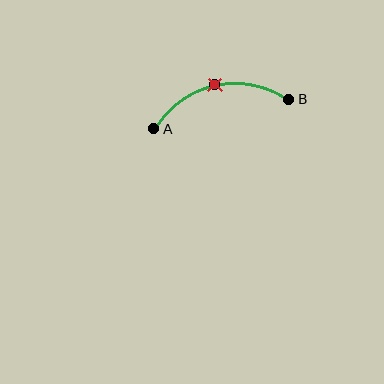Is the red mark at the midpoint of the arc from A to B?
Yes. The red mark lies on the arc at equal arc-length from both A and B — it is the arc midpoint.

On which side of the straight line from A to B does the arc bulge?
The arc bulges above the straight line connecting A and B.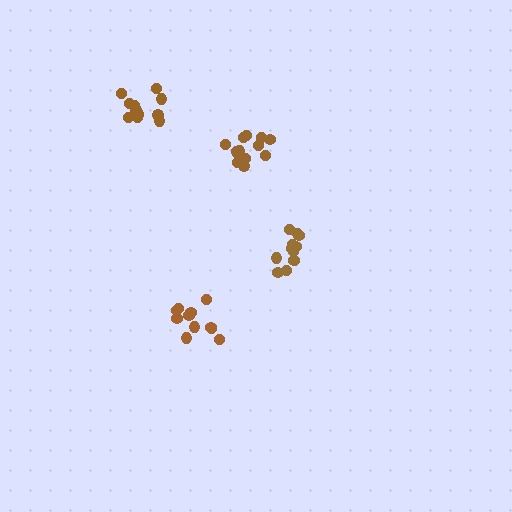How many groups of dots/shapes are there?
There are 4 groups.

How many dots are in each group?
Group 1: 11 dots, Group 2: 12 dots, Group 3: 13 dots, Group 4: 12 dots (48 total).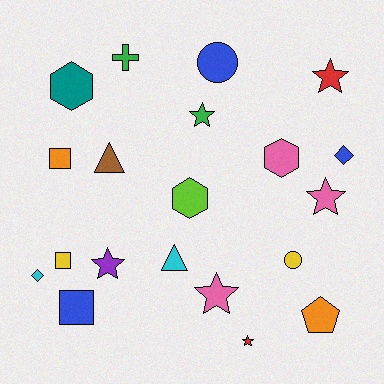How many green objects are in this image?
There are 2 green objects.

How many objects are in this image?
There are 20 objects.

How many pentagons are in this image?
There is 1 pentagon.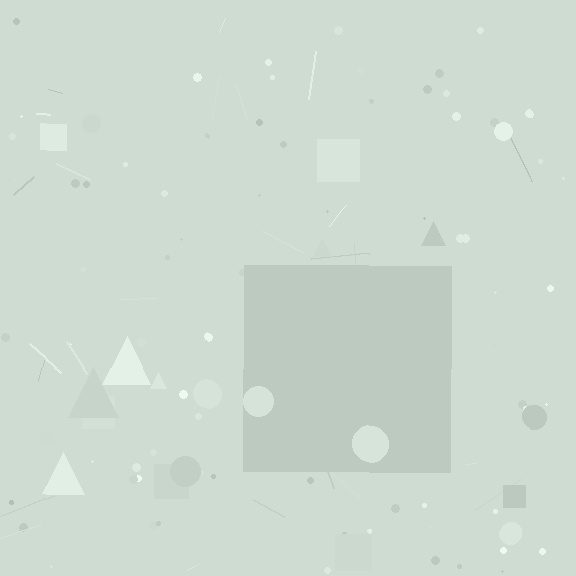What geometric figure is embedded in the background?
A square is embedded in the background.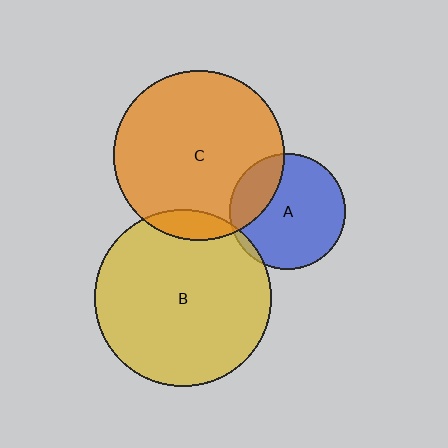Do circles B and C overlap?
Yes.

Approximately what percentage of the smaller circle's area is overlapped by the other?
Approximately 10%.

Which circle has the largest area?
Circle B (yellow).